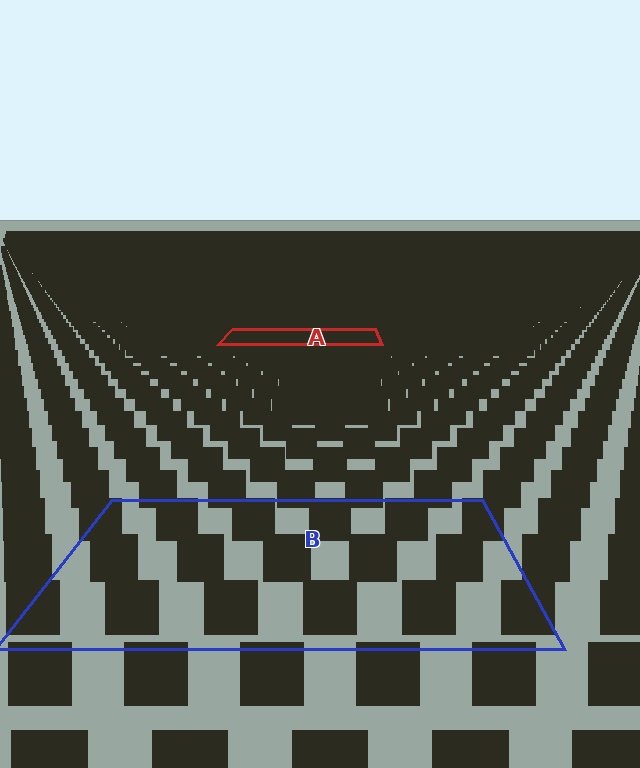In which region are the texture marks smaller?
The texture marks are smaller in region A, because it is farther away.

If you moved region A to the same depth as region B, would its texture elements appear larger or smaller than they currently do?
They would appear larger. At a closer depth, the same texture elements are projected at a bigger on-screen size.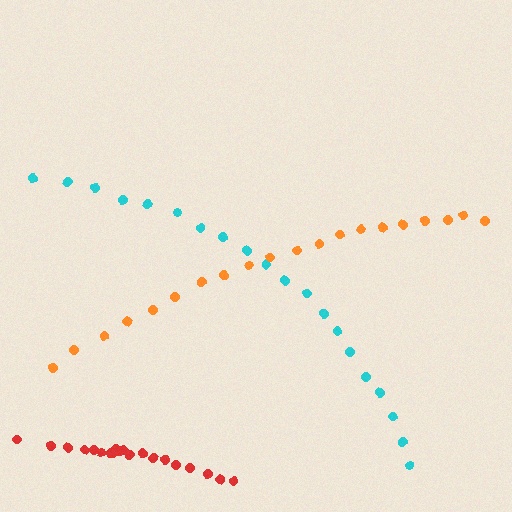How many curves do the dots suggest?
There are 3 distinct paths.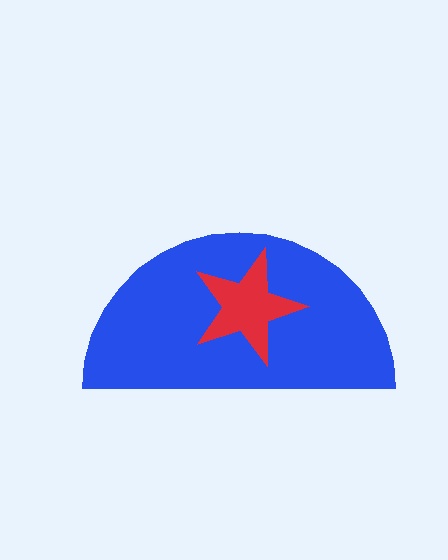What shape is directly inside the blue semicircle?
The red star.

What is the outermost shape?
The blue semicircle.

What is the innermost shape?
The red star.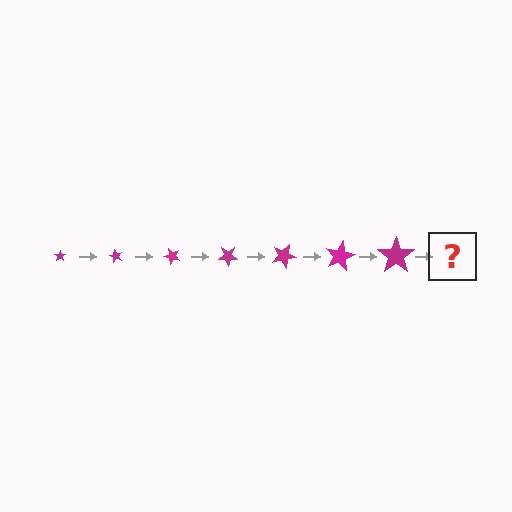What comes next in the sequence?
The next element should be a star, larger than the previous one and rotated 420 degrees from the start.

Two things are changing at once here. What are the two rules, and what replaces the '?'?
The two rules are that the star grows larger each step and it rotates 60 degrees each step. The '?' should be a star, larger than the previous one and rotated 420 degrees from the start.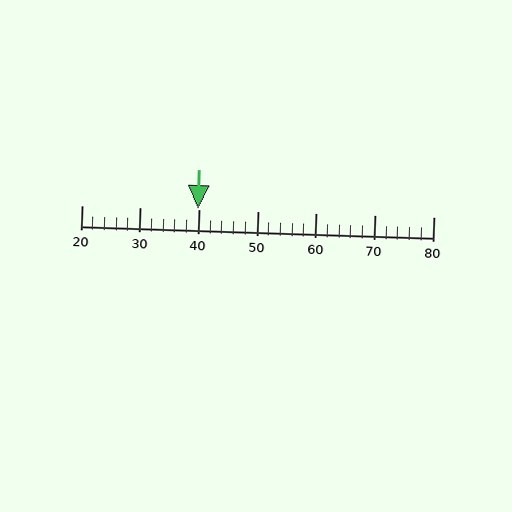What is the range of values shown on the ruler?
The ruler shows values from 20 to 80.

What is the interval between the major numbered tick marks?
The major tick marks are spaced 10 units apart.